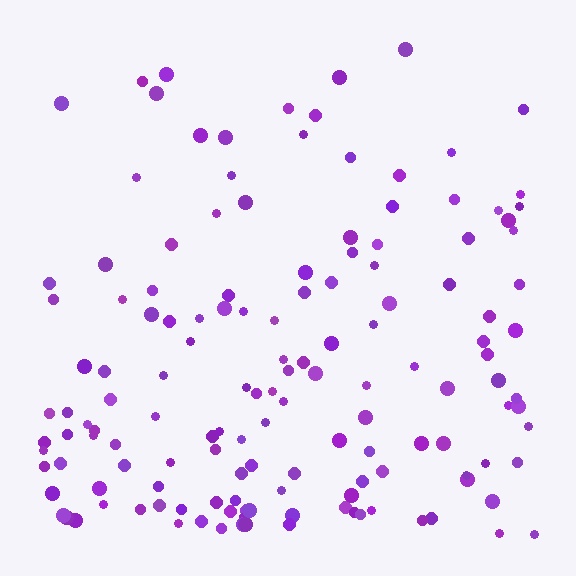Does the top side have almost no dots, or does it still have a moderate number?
Still a moderate number, just noticeably fewer than the bottom.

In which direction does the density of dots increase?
From top to bottom, with the bottom side densest.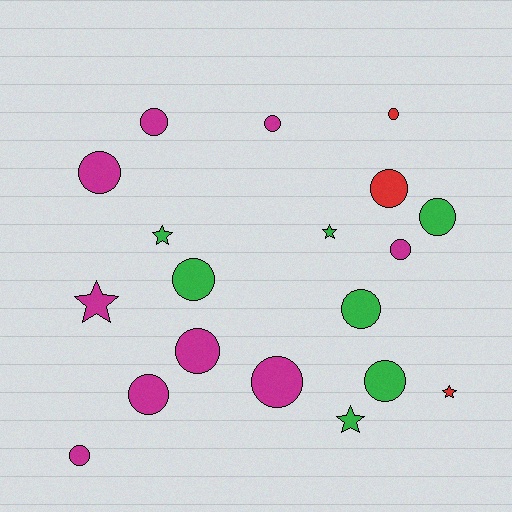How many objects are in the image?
There are 19 objects.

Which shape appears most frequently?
Circle, with 14 objects.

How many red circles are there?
There are 2 red circles.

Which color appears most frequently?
Magenta, with 9 objects.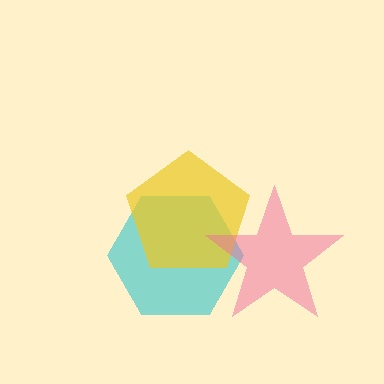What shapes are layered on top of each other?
The layered shapes are: a cyan hexagon, a yellow pentagon, a pink star.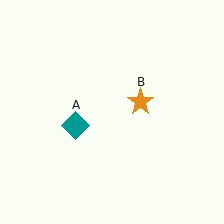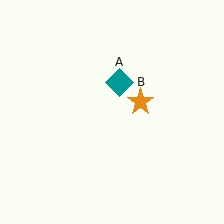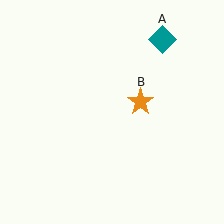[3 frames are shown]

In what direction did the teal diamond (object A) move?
The teal diamond (object A) moved up and to the right.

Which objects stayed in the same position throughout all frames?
Orange star (object B) remained stationary.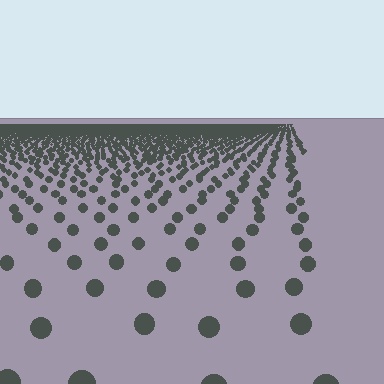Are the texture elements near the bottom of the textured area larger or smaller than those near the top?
Larger. Near the bottom, elements are closer to the viewer and appear at a bigger on-screen size.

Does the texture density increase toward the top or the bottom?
Density increases toward the top.